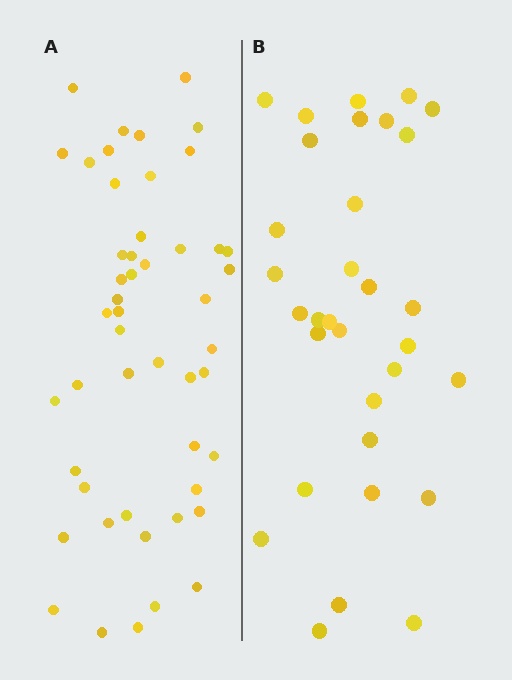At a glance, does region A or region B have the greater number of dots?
Region A (the left region) has more dots.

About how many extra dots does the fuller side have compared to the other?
Region A has approximately 15 more dots than region B.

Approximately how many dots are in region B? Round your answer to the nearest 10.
About 30 dots. (The exact count is 32, which rounds to 30.)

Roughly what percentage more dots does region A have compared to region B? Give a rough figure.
About 55% more.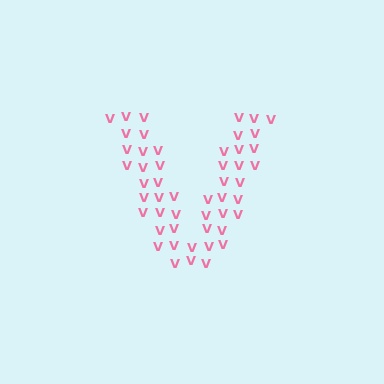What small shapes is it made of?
It is made of small letter V's.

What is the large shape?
The large shape is the letter V.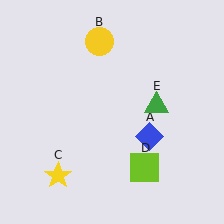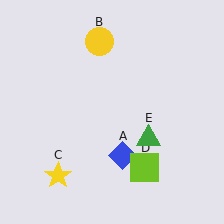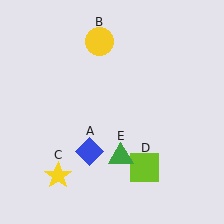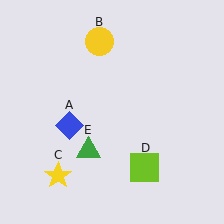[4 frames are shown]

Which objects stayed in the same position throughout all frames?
Yellow circle (object B) and yellow star (object C) and lime square (object D) remained stationary.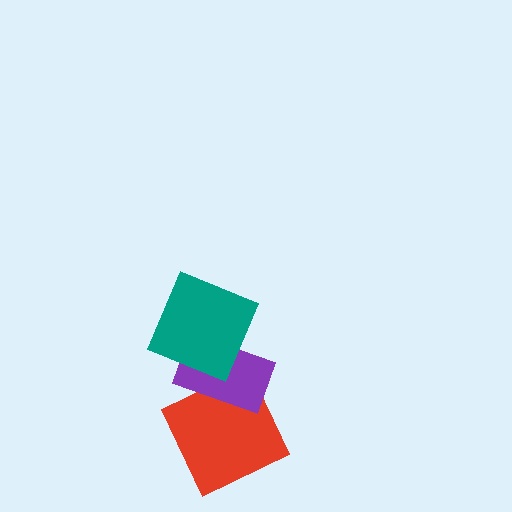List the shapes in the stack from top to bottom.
From top to bottom: the teal square, the purple rectangle, the red square.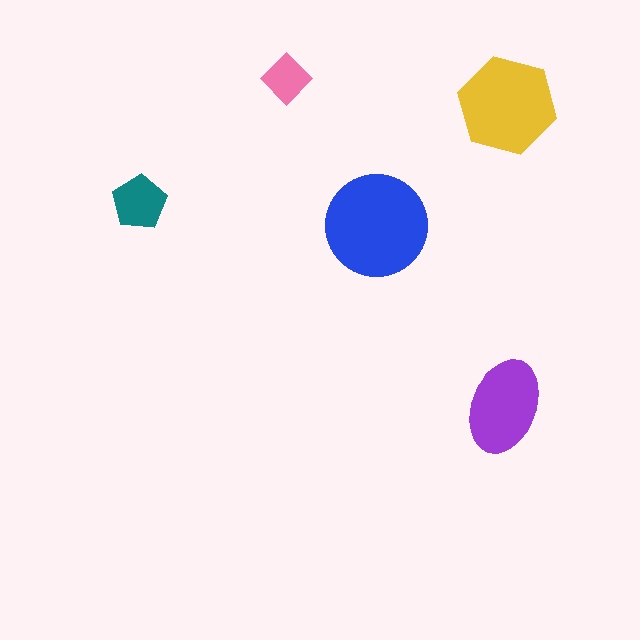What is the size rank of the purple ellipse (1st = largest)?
3rd.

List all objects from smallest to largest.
The pink diamond, the teal pentagon, the purple ellipse, the yellow hexagon, the blue circle.